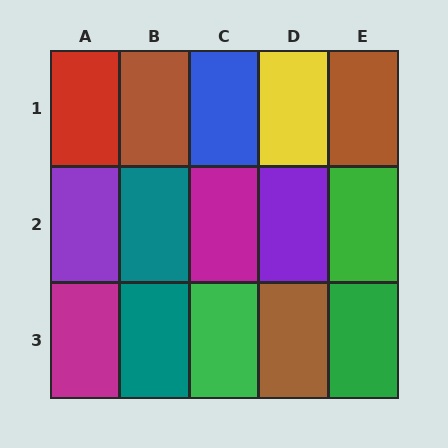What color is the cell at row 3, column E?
Green.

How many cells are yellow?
1 cell is yellow.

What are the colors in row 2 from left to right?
Purple, teal, magenta, purple, green.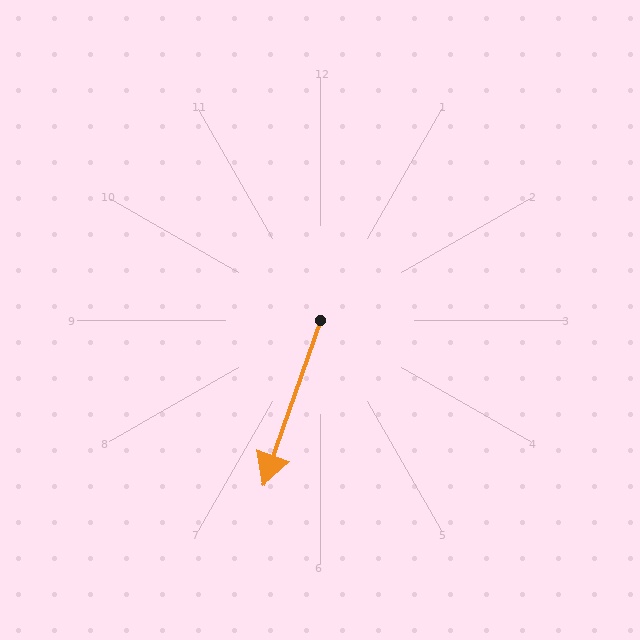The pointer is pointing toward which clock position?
Roughly 7 o'clock.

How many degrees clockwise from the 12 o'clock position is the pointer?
Approximately 199 degrees.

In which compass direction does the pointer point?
South.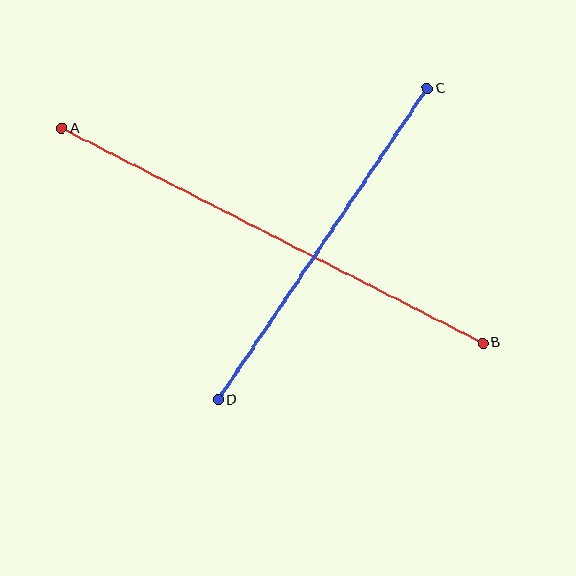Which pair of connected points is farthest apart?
Points A and B are farthest apart.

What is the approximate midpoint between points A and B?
The midpoint is at approximately (272, 235) pixels.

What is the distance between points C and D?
The distance is approximately 375 pixels.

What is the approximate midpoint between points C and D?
The midpoint is at approximately (323, 244) pixels.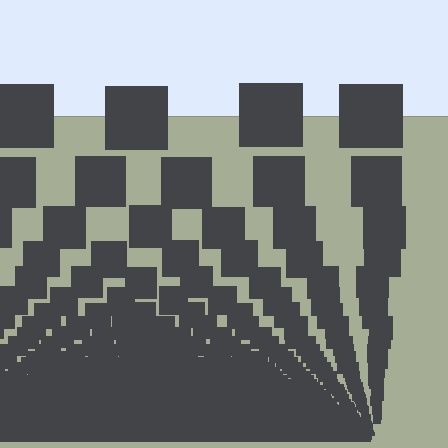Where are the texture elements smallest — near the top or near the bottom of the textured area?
Near the bottom.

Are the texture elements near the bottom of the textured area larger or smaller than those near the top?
Smaller. The gradient is inverted — elements near the bottom are smaller and denser.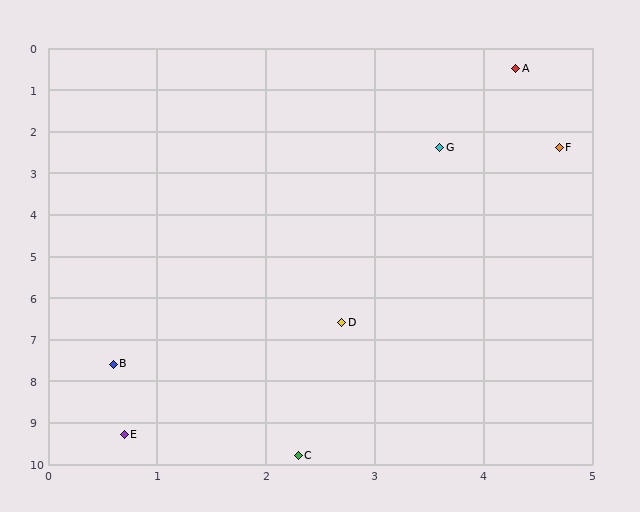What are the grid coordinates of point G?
Point G is at approximately (3.6, 2.4).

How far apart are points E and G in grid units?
Points E and G are about 7.5 grid units apart.